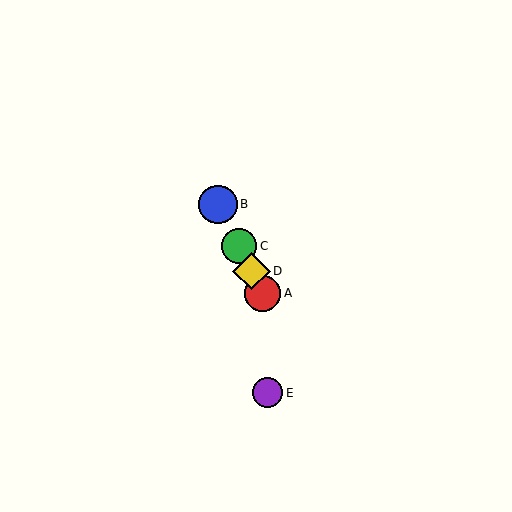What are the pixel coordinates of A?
Object A is at (263, 293).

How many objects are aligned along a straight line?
4 objects (A, B, C, D) are aligned along a straight line.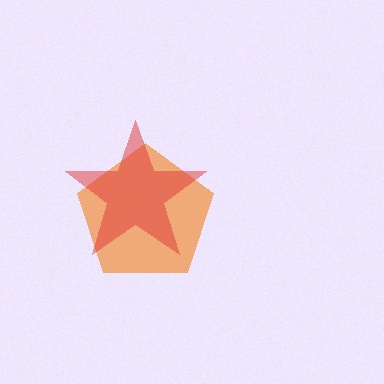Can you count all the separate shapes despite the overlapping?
Yes, there are 2 separate shapes.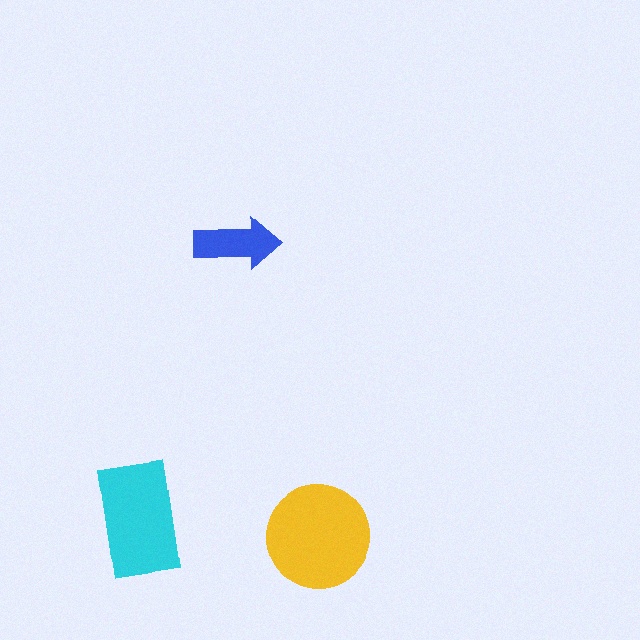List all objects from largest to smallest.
The yellow circle, the cyan rectangle, the blue arrow.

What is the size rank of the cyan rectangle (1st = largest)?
2nd.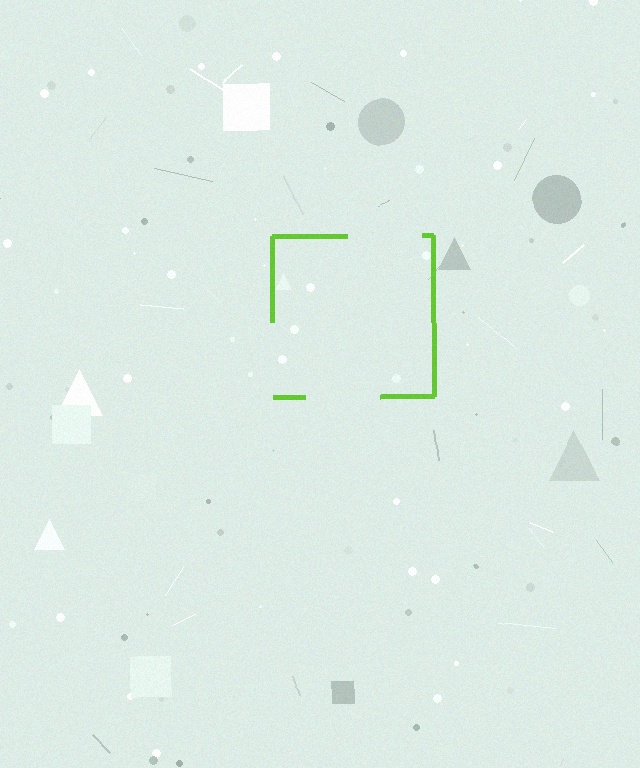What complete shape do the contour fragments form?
The contour fragments form a square.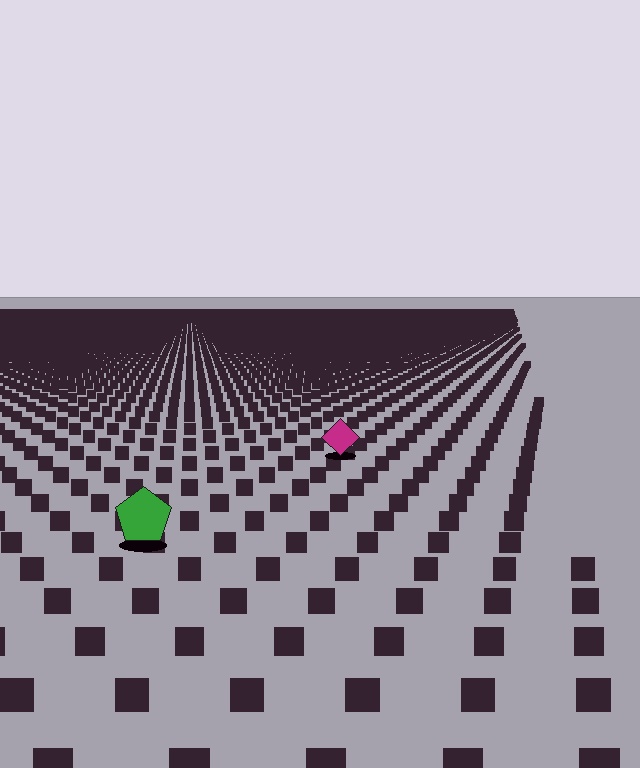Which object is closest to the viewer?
The green pentagon is closest. The texture marks near it are larger and more spread out.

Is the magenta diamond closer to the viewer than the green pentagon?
No. The green pentagon is closer — you can tell from the texture gradient: the ground texture is coarser near it.